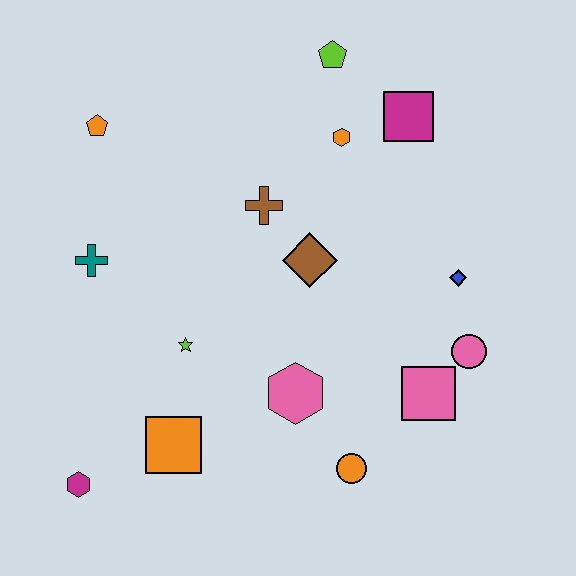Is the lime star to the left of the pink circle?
Yes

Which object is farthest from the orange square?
The lime pentagon is farthest from the orange square.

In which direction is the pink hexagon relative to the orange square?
The pink hexagon is to the right of the orange square.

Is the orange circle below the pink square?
Yes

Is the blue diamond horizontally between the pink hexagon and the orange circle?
No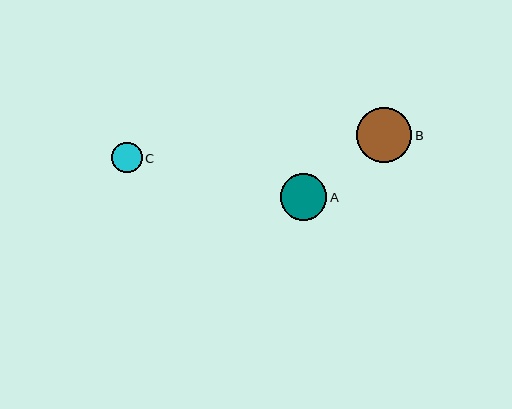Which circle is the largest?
Circle B is the largest with a size of approximately 55 pixels.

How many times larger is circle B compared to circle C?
Circle B is approximately 1.8 times the size of circle C.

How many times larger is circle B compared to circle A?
Circle B is approximately 1.2 times the size of circle A.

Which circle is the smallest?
Circle C is the smallest with a size of approximately 30 pixels.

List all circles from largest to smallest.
From largest to smallest: B, A, C.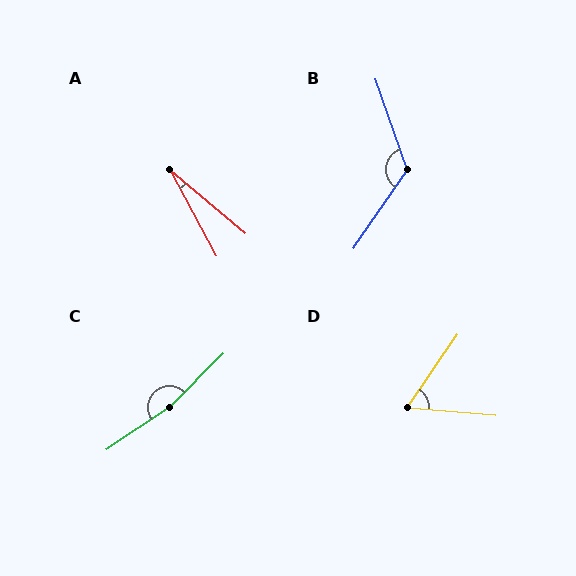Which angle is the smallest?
A, at approximately 22 degrees.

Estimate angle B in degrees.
Approximately 126 degrees.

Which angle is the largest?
C, at approximately 169 degrees.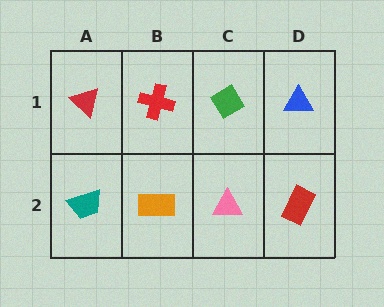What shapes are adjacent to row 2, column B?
A red cross (row 1, column B), a teal trapezoid (row 2, column A), a pink triangle (row 2, column C).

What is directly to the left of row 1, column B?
A red triangle.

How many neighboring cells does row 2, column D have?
2.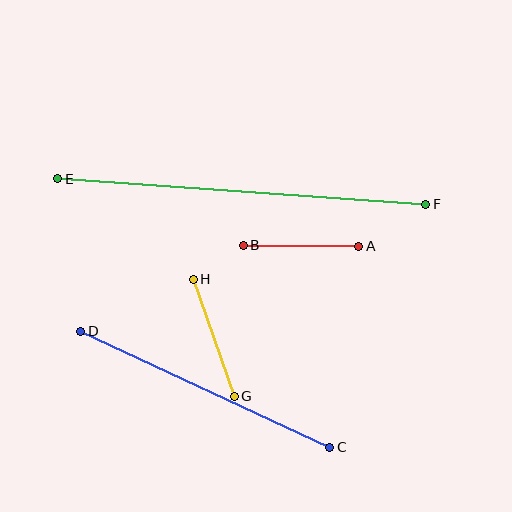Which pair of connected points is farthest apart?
Points E and F are farthest apart.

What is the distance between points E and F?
The distance is approximately 369 pixels.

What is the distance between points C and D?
The distance is approximately 275 pixels.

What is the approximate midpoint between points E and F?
The midpoint is at approximately (242, 192) pixels.